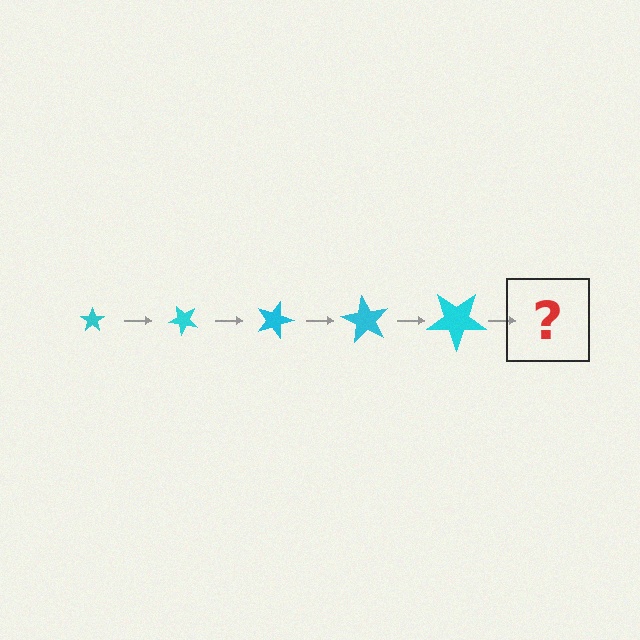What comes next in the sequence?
The next element should be a star, larger than the previous one and rotated 225 degrees from the start.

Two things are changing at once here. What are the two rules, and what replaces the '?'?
The two rules are that the star grows larger each step and it rotates 45 degrees each step. The '?' should be a star, larger than the previous one and rotated 225 degrees from the start.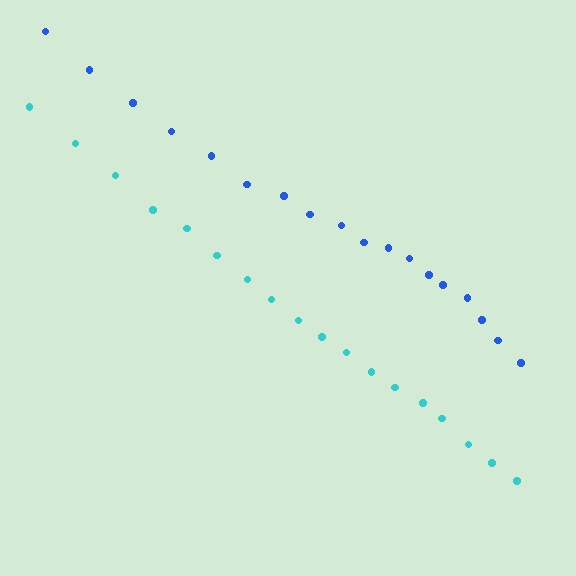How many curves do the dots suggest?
There are 2 distinct paths.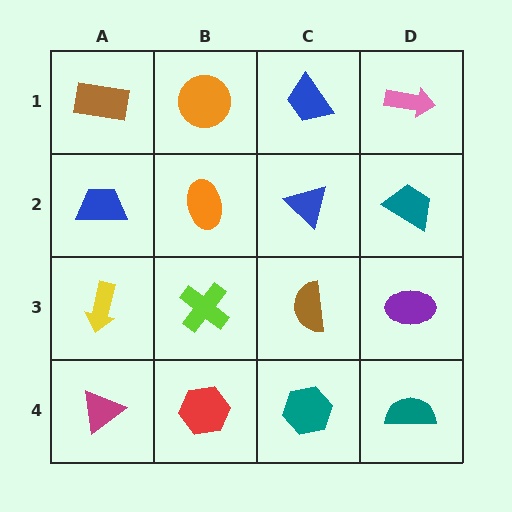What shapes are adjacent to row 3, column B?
An orange ellipse (row 2, column B), a red hexagon (row 4, column B), a yellow arrow (row 3, column A), a brown semicircle (row 3, column C).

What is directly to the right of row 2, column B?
A blue triangle.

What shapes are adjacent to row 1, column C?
A blue triangle (row 2, column C), an orange circle (row 1, column B), a pink arrow (row 1, column D).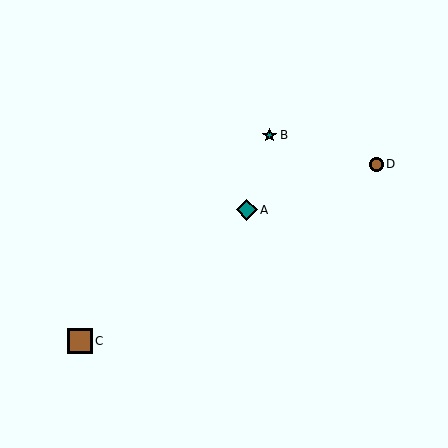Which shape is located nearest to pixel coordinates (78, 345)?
The brown square (labeled C) at (80, 341) is nearest to that location.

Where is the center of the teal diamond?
The center of the teal diamond is at (247, 210).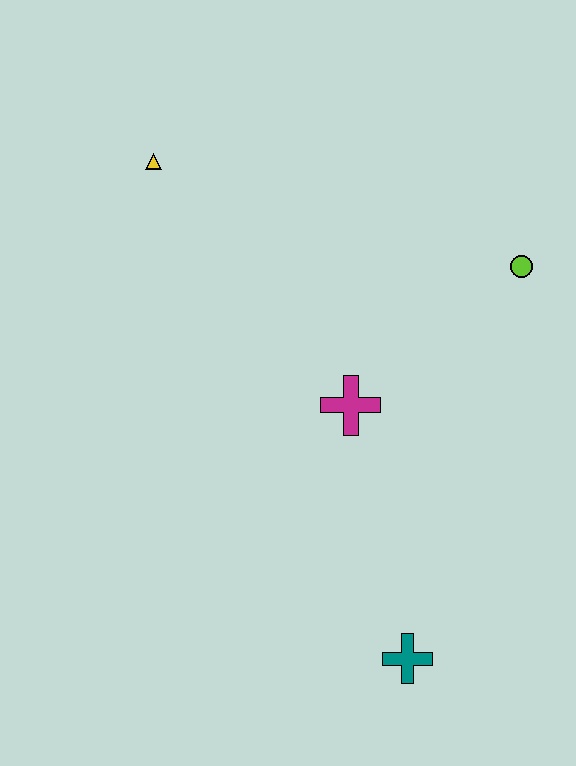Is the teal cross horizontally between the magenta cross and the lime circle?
Yes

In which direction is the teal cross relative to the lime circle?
The teal cross is below the lime circle.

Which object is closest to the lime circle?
The magenta cross is closest to the lime circle.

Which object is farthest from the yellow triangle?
The teal cross is farthest from the yellow triangle.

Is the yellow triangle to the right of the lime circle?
No